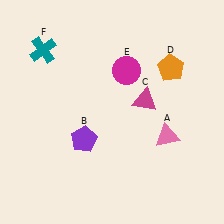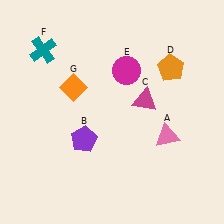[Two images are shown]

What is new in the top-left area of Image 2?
An orange diamond (G) was added in the top-left area of Image 2.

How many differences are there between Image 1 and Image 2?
There is 1 difference between the two images.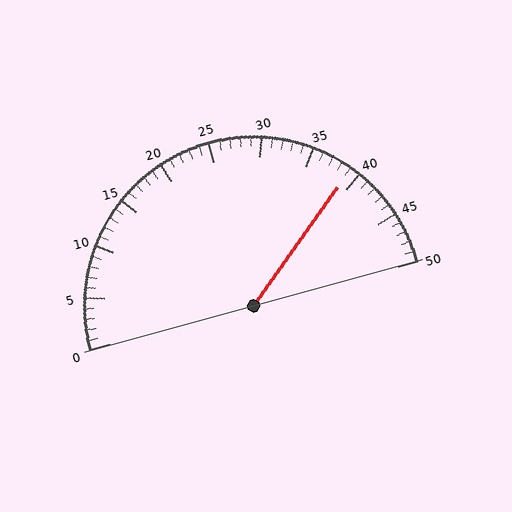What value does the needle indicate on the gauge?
The needle indicates approximately 39.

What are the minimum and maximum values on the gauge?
The gauge ranges from 0 to 50.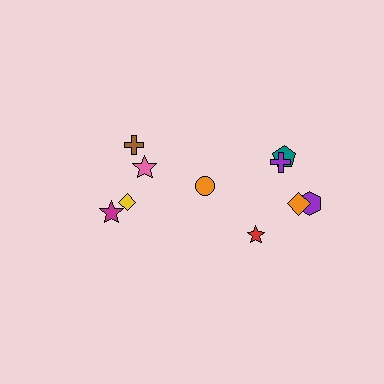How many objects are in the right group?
There are 6 objects.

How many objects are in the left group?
There are 4 objects.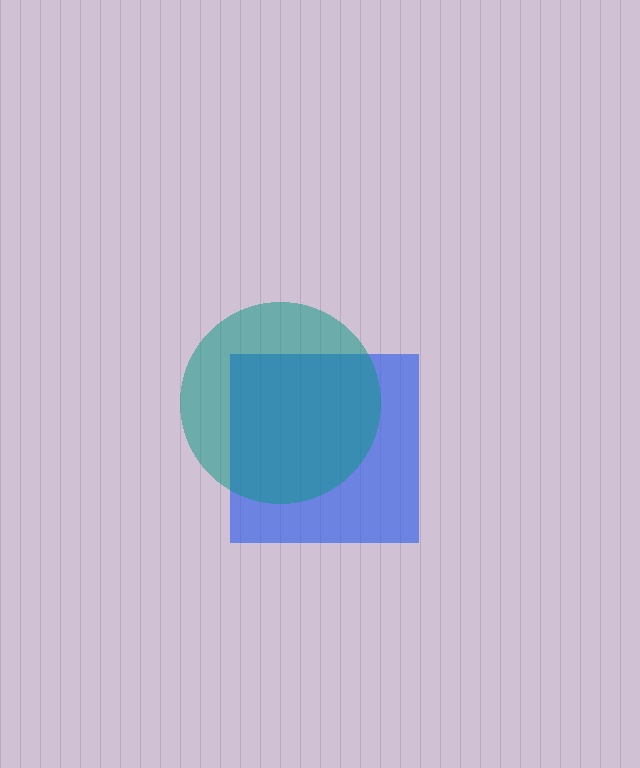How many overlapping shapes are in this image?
There are 2 overlapping shapes in the image.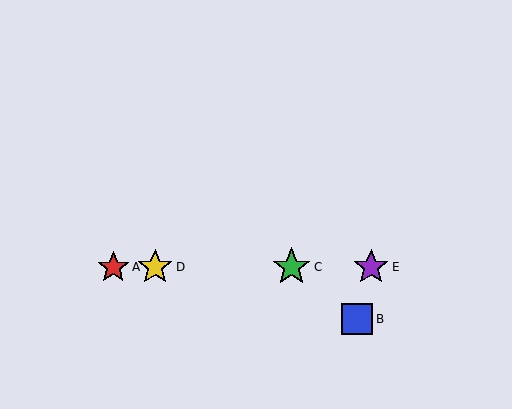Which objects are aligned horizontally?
Objects A, C, D, E are aligned horizontally.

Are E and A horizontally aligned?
Yes, both are at y≈267.